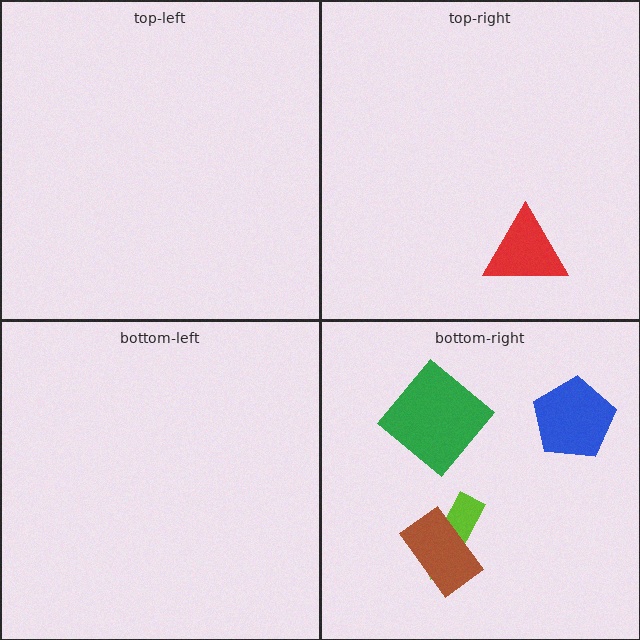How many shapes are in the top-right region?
1.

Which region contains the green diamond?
The bottom-right region.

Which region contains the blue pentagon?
The bottom-right region.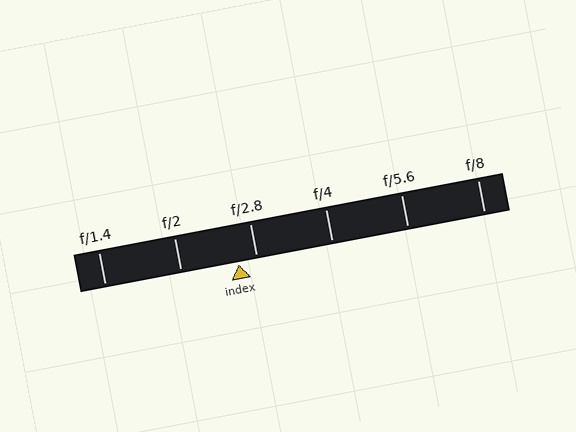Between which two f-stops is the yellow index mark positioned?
The index mark is between f/2 and f/2.8.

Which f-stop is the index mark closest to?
The index mark is closest to f/2.8.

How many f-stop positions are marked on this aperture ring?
There are 6 f-stop positions marked.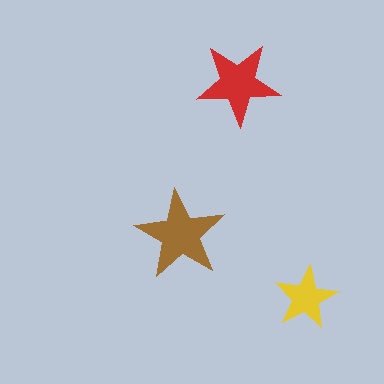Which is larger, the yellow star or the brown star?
The brown one.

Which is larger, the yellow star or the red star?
The red one.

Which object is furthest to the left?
The brown star is leftmost.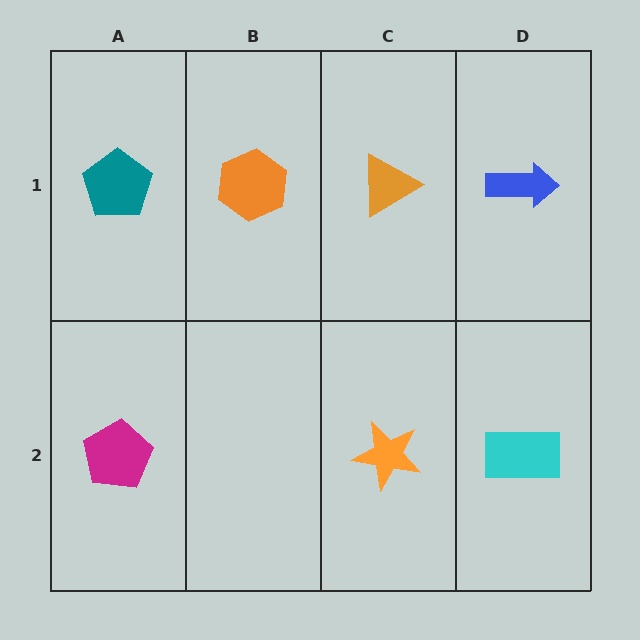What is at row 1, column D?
A blue arrow.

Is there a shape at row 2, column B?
No, that cell is empty.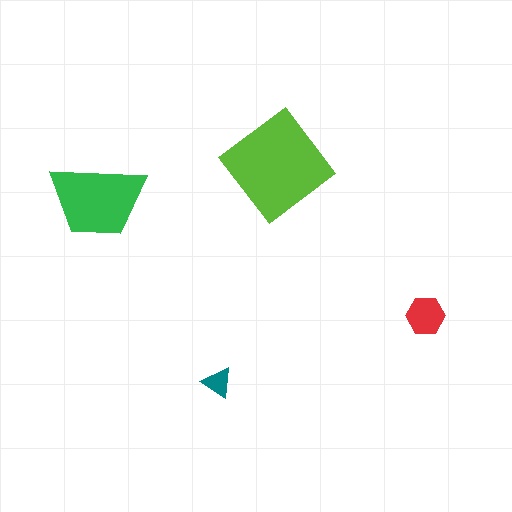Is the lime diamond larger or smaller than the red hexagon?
Larger.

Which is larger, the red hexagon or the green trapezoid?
The green trapezoid.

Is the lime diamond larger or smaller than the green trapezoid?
Larger.